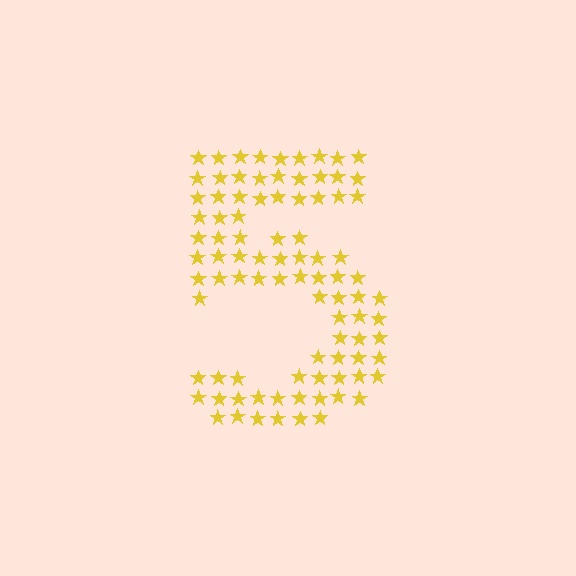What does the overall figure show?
The overall figure shows the digit 5.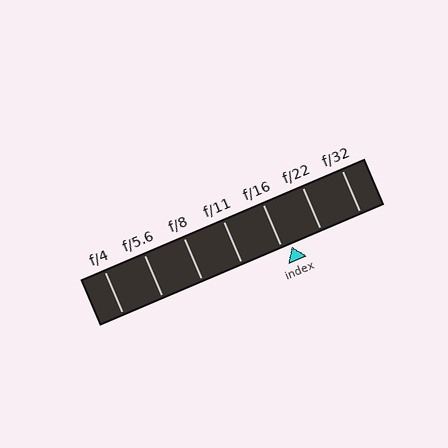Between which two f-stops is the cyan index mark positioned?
The index mark is between f/16 and f/22.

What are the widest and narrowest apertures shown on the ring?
The widest aperture shown is f/4 and the narrowest is f/32.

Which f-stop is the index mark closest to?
The index mark is closest to f/16.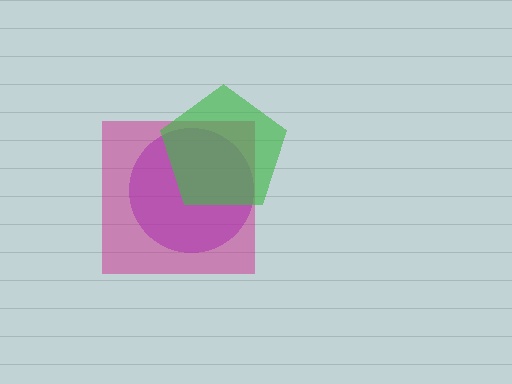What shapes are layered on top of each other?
The layered shapes are: a purple circle, a magenta square, a green pentagon.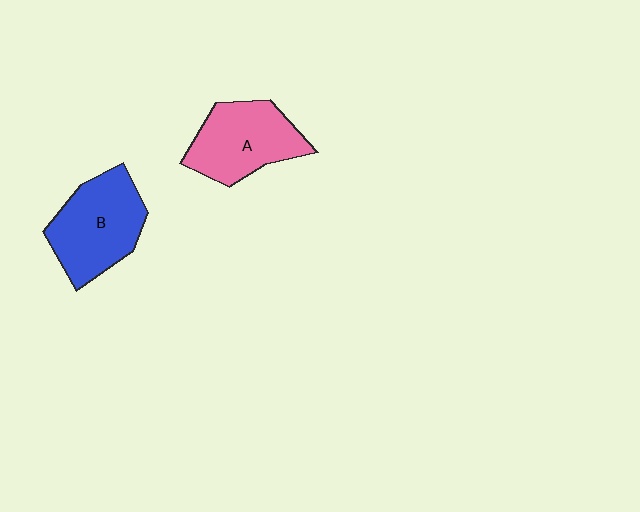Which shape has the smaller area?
Shape A (pink).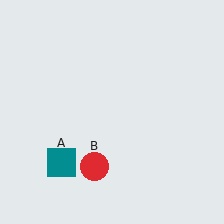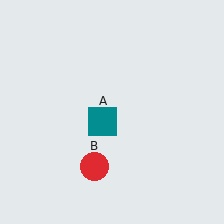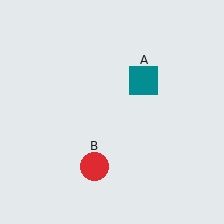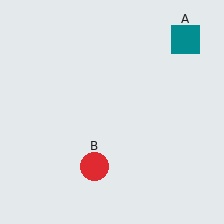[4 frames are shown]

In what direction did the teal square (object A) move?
The teal square (object A) moved up and to the right.